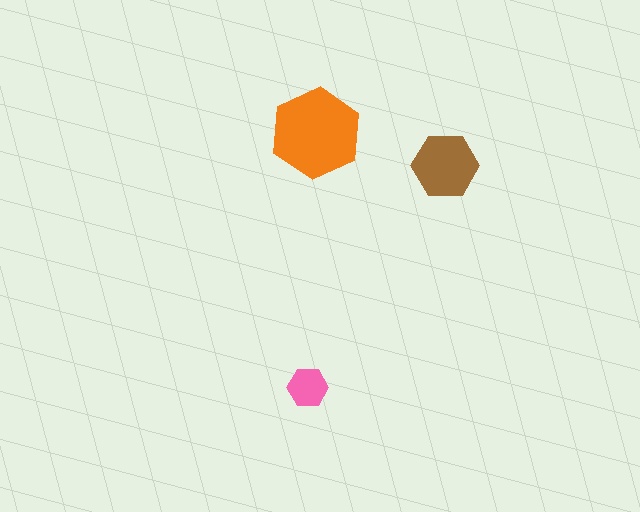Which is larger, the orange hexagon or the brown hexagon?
The orange one.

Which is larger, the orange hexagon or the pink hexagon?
The orange one.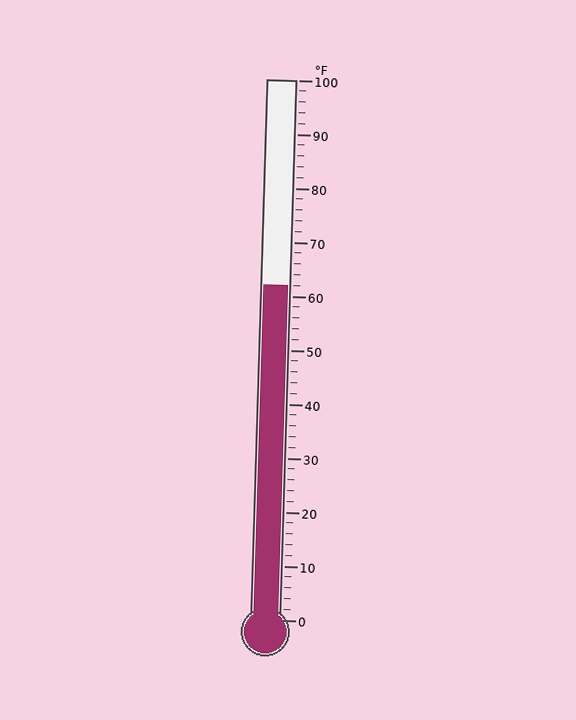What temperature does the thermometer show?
The thermometer shows approximately 62°F.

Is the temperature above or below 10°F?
The temperature is above 10°F.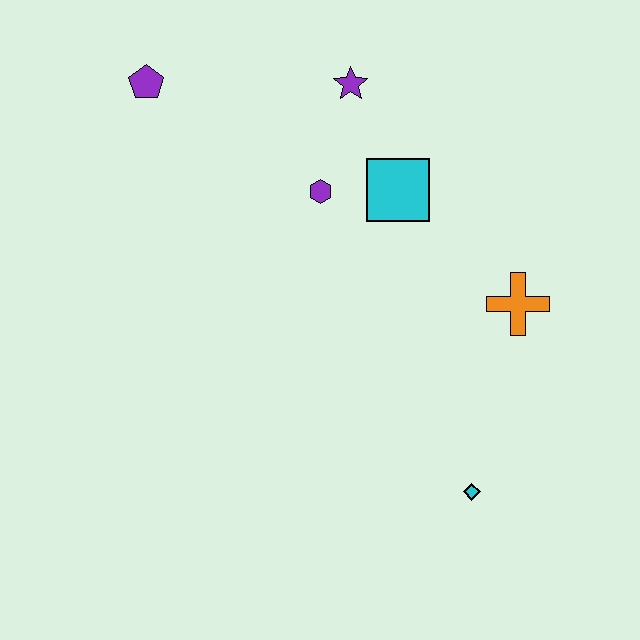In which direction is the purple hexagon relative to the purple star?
The purple hexagon is below the purple star.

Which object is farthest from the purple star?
The cyan diamond is farthest from the purple star.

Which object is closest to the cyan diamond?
The orange cross is closest to the cyan diamond.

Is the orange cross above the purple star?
No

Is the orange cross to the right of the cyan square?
Yes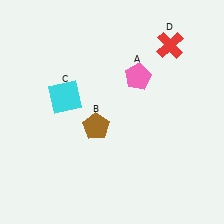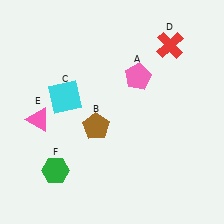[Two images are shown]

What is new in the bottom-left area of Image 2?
A green hexagon (F) was added in the bottom-left area of Image 2.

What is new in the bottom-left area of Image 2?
A pink triangle (E) was added in the bottom-left area of Image 2.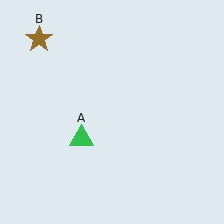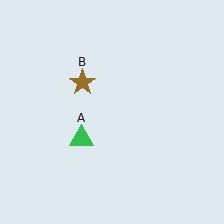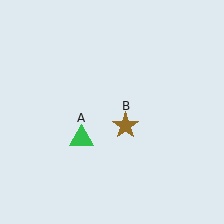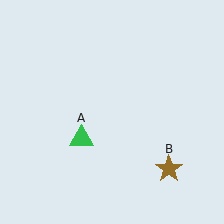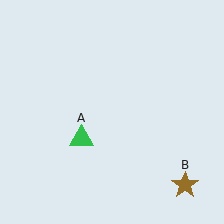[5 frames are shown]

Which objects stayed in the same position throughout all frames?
Green triangle (object A) remained stationary.